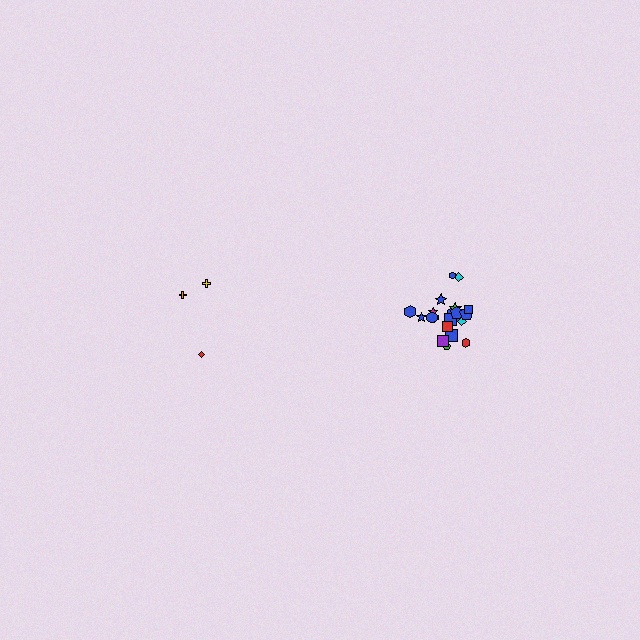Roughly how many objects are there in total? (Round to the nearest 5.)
Roughly 25 objects in total.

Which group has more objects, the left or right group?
The right group.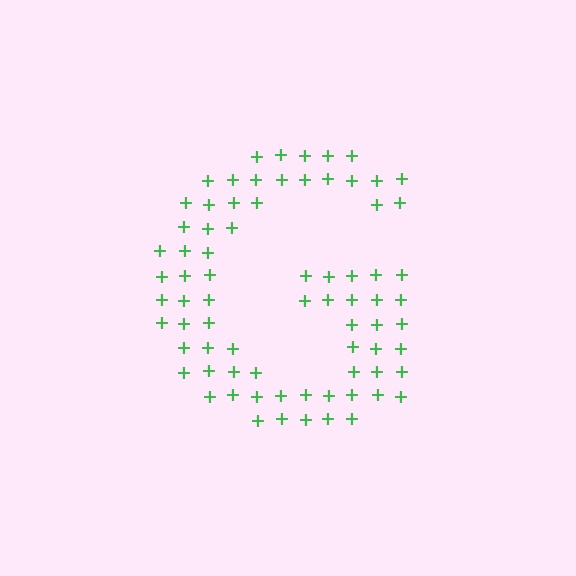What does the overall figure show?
The overall figure shows the letter G.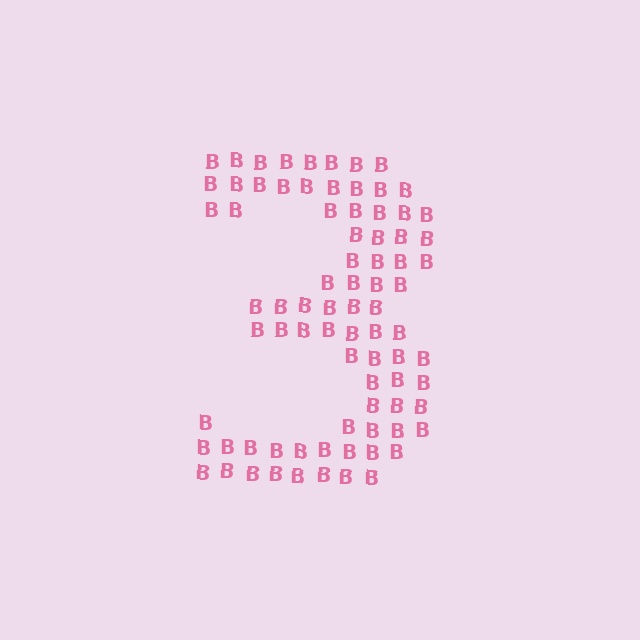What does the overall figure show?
The overall figure shows the digit 3.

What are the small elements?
The small elements are letter B's.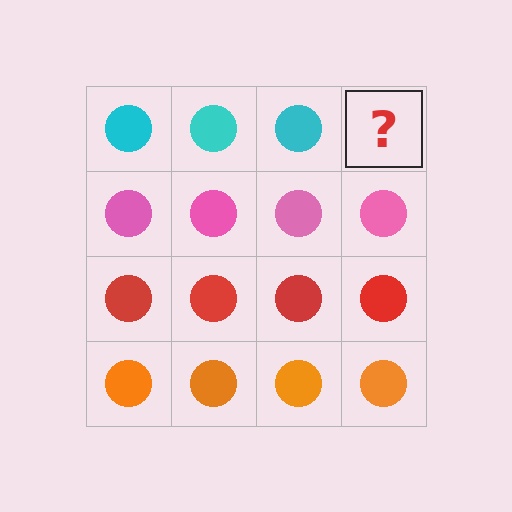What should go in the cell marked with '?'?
The missing cell should contain a cyan circle.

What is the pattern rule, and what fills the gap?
The rule is that each row has a consistent color. The gap should be filled with a cyan circle.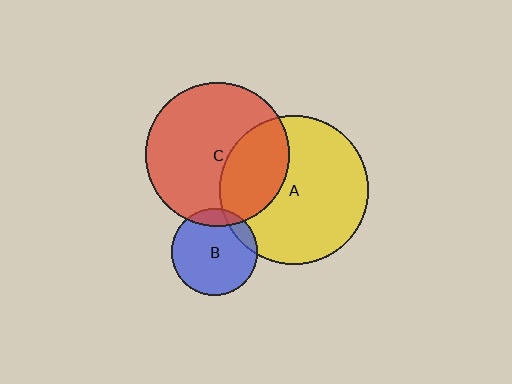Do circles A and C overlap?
Yes.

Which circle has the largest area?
Circle A (yellow).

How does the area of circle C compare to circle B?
Approximately 2.8 times.